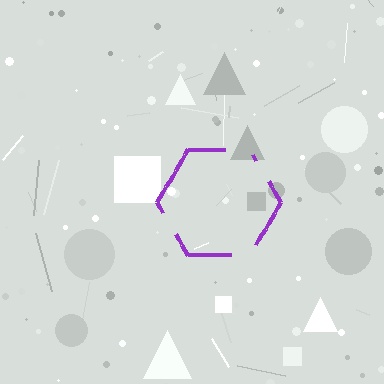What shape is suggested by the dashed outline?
The dashed outline suggests a hexagon.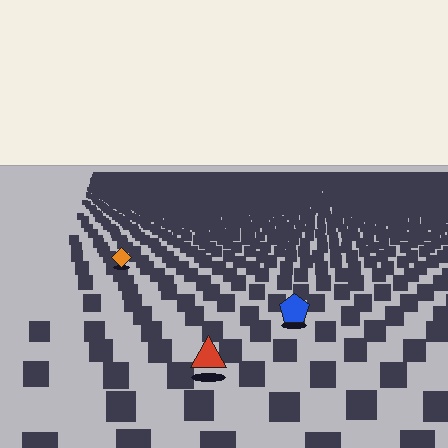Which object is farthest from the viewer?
The orange diamond is farthest from the viewer. It appears smaller and the ground texture around it is denser.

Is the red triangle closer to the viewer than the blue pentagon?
Yes. The red triangle is closer — you can tell from the texture gradient: the ground texture is coarser near it.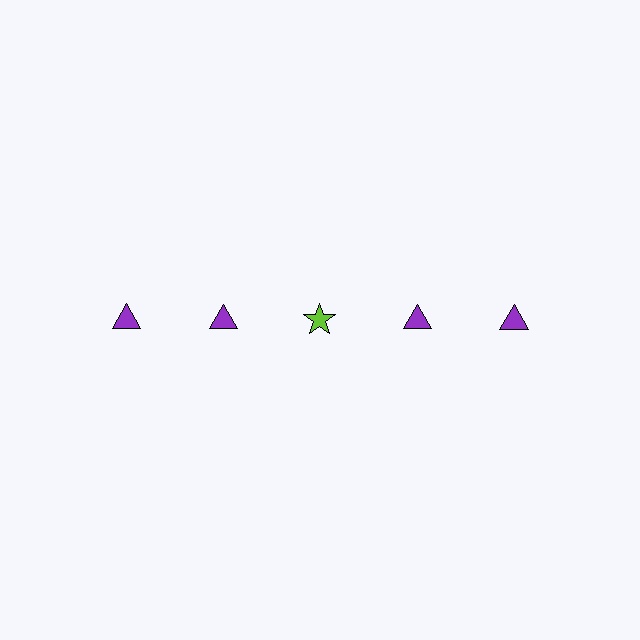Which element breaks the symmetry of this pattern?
The lime star in the top row, center column breaks the symmetry. All other shapes are purple triangles.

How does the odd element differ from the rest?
It differs in both color (lime instead of purple) and shape (star instead of triangle).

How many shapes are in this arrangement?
There are 5 shapes arranged in a grid pattern.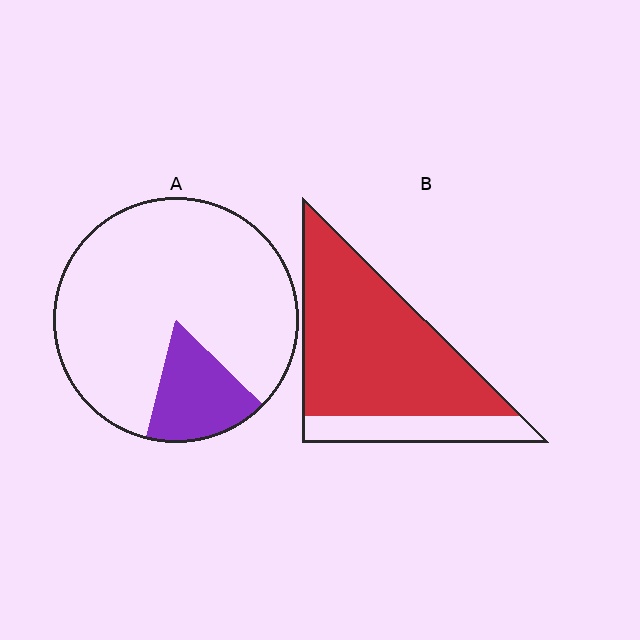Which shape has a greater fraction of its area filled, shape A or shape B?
Shape B.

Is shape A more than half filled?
No.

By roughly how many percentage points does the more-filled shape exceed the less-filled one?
By roughly 60 percentage points (B over A).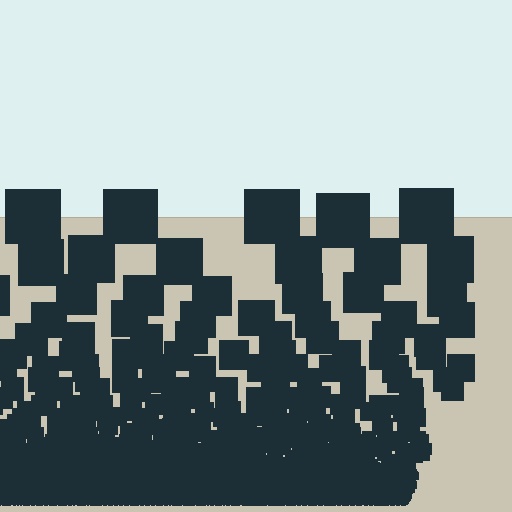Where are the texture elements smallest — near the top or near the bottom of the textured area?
Near the bottom.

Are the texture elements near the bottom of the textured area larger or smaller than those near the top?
Smaller. The gradient is inverted — elements near the bottom are smaller and denser.